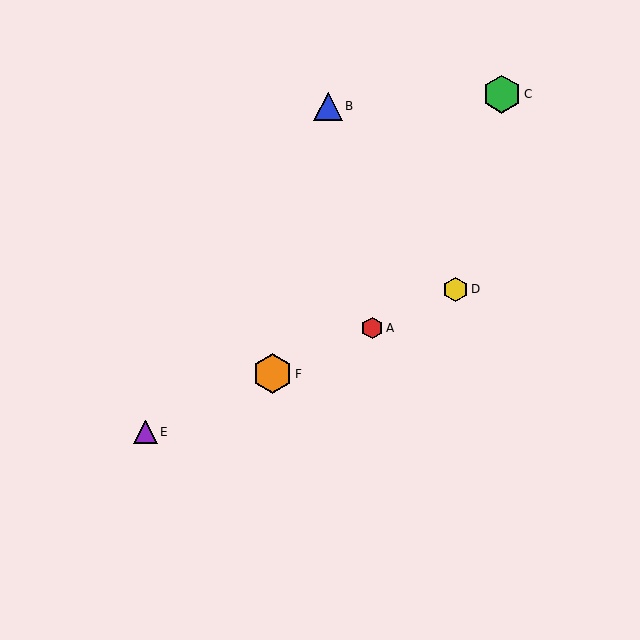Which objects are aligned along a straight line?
Objects A, D, E, F are aligned along a straight line.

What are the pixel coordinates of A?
Object A is at (372, 328).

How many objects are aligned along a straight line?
4 objects (A, D, E, F) are aligned along a straight line.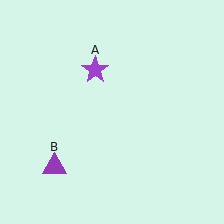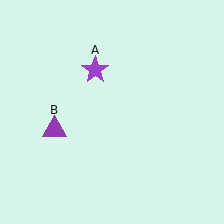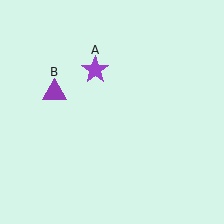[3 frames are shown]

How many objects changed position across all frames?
1 object changed position: purple triangle (object B).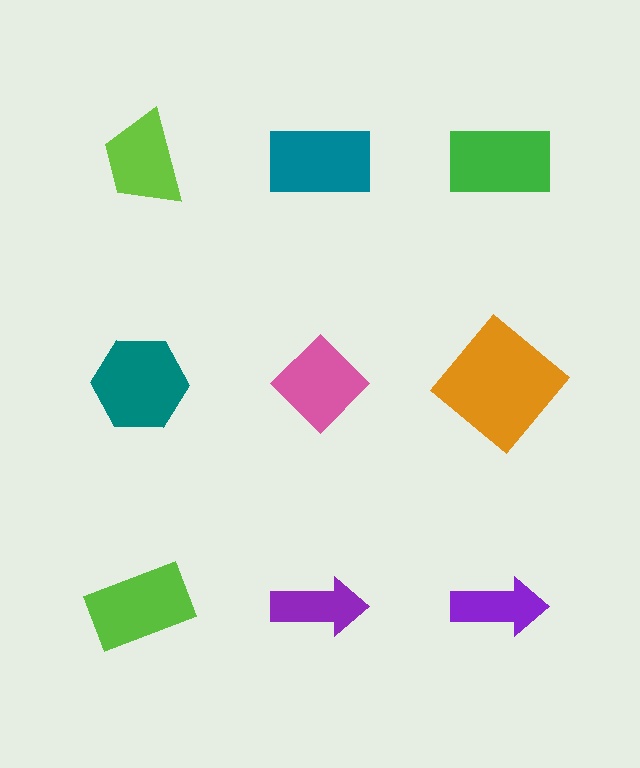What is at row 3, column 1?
A lime rectangle.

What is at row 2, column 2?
A pink diamond.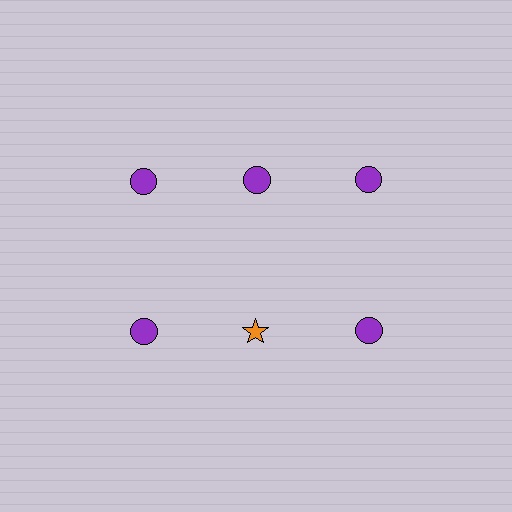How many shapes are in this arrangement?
There are 6 shapes arranged in a grid pattern.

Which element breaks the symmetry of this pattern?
The orange star in the second row, second from left column breaks the symmetry. All other shapes are purple circles.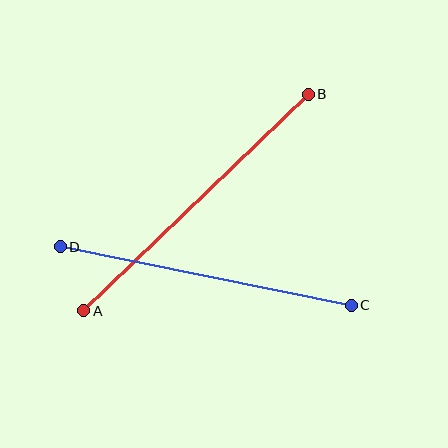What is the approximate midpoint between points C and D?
The midpoint is at approximately (206, 276) pixels.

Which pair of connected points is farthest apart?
Points A and B are farthest apart.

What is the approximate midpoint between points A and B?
The midpoint is at approximately (196, 203) pixels.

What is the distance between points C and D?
The distance is approximately 297 pixels.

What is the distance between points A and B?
The distance is approximately 312 pixels.